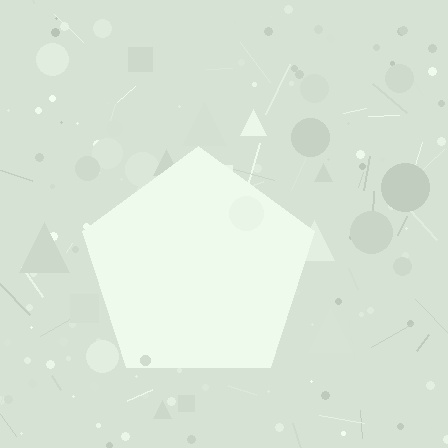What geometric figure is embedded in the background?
A pentagon is embedded in the background.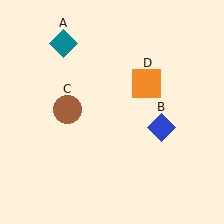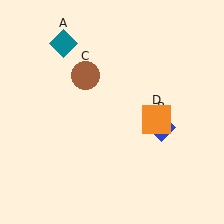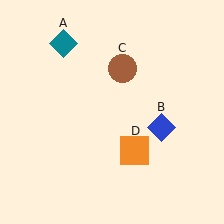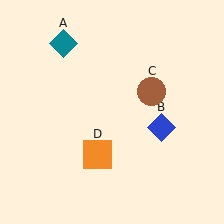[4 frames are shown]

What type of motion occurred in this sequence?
The brown circle (object C), orange square (object D) rotated clockwise around the center of the scene.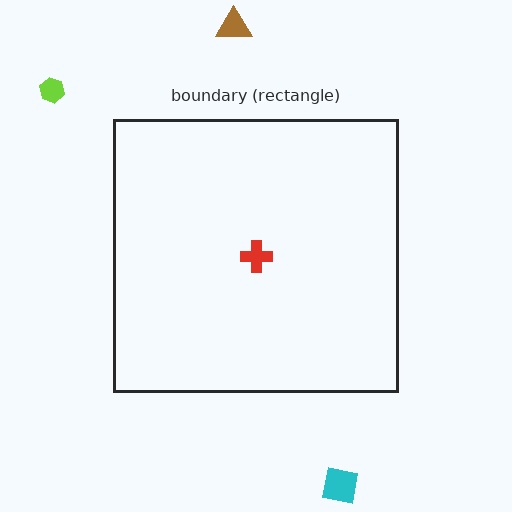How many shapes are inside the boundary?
1 inside, 3 outside.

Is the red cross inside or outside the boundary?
Inside.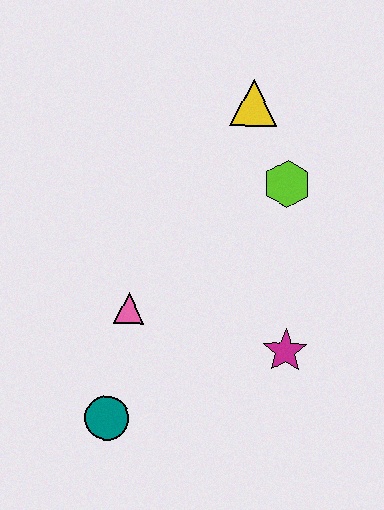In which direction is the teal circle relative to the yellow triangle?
The teal circle is below the yellow triangle.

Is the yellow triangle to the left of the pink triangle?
No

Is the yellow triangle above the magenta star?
Yes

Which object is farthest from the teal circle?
The yellow triangle is farthest from the teal circle.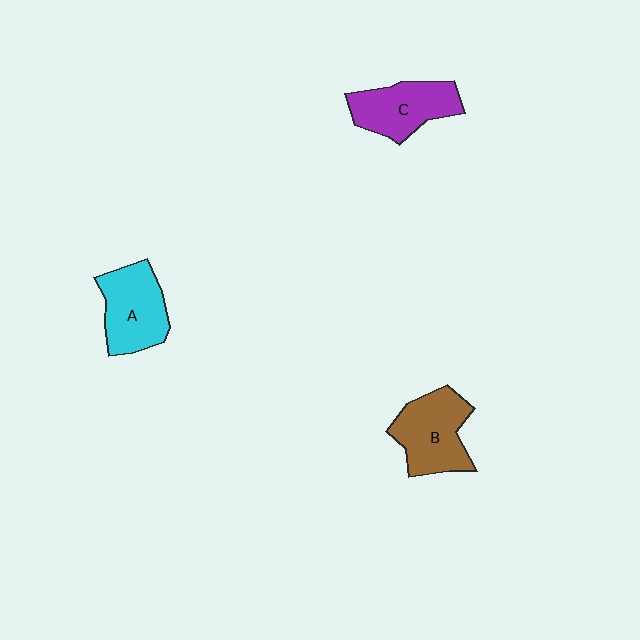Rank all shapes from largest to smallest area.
From largest to smallest: B (brown), A (cyan), C (purple).